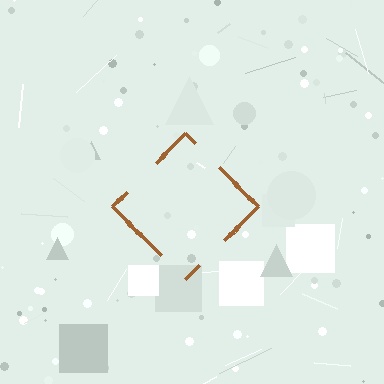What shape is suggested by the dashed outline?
The dashed outline suggests a diamond.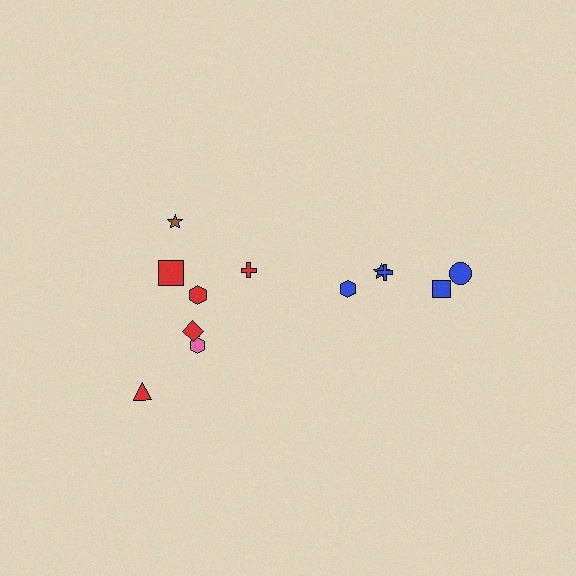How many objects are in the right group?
There are 5 objects.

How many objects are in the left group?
There are 7 objects.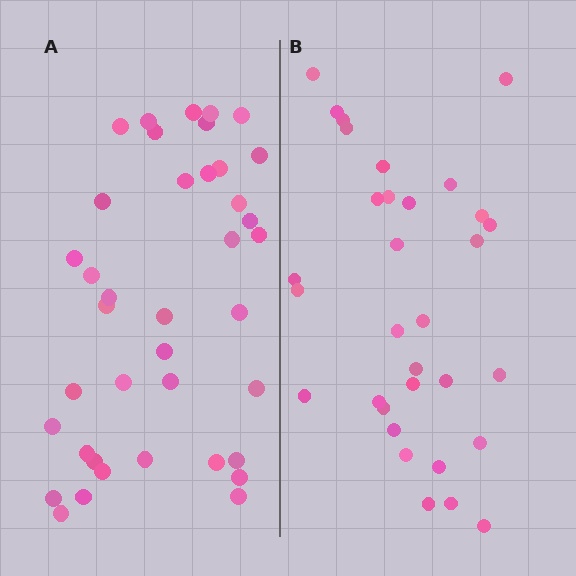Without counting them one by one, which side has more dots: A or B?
Region A (the left region) has more dots.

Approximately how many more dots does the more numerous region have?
Region A has roughly 8 or so more dots than region B.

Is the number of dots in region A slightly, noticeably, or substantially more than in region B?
Region A has only slightly more — the two regions are fairly close. The ratio is roughly 1.2 to 1.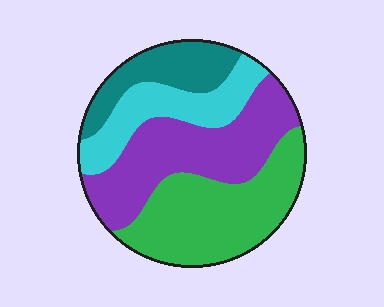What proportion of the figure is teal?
Teal takes up less than a sixth of the figure.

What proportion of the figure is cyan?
Cyan covers about 20% of the figure.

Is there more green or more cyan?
Green.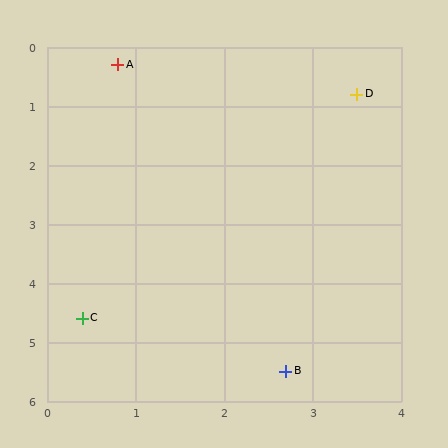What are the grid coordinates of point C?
Point C is at approximately (0.4, 4.6).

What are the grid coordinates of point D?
Point D is at approximately (3.5, 0.8).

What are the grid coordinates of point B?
Point B is at approximately (2.7, 5.5).